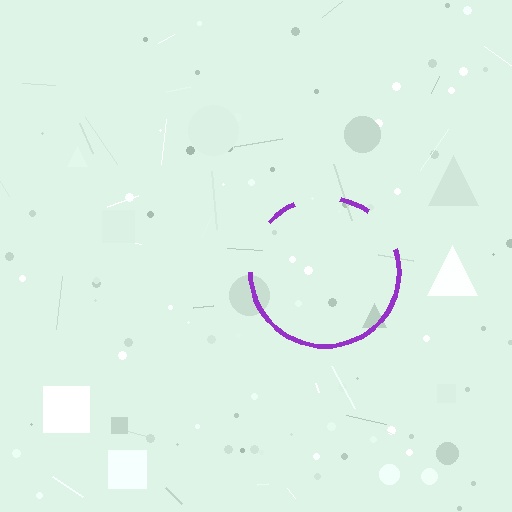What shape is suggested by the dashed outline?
The dashed outline suggests a circle.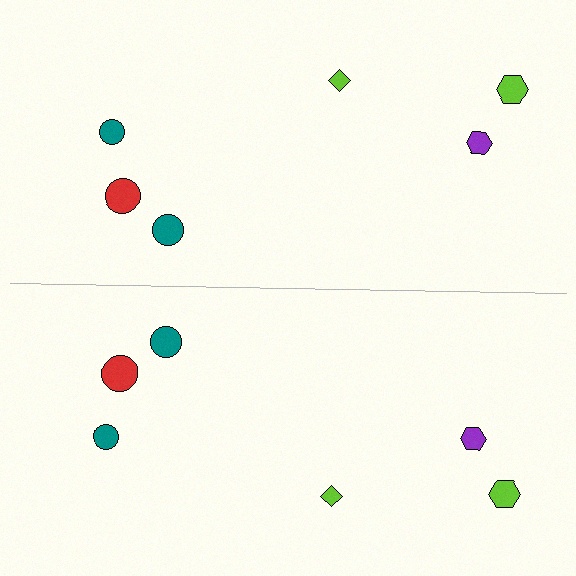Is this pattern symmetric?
Yes, this pattern has bilateral (reflection) symmetry.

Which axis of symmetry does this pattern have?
The pattern has a horizontal axis of symmetry running through the center of the image.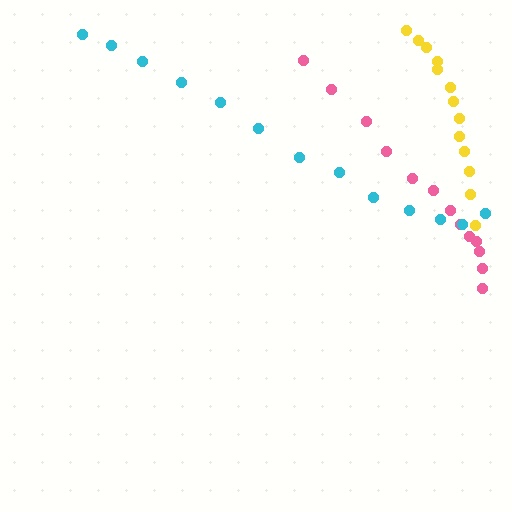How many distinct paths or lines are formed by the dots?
There are 3 distinct paths.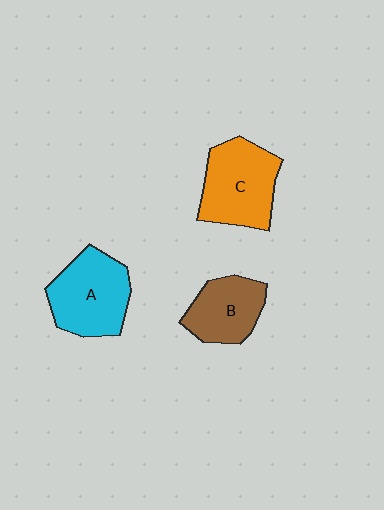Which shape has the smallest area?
Shape B (brown).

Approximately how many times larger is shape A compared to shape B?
Approximately 1.3 times.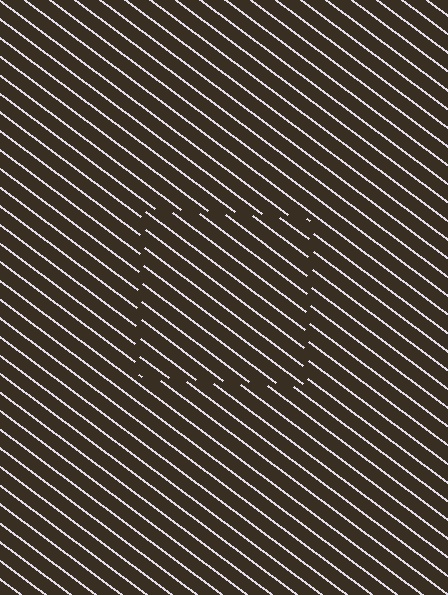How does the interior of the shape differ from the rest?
The interior of the shape contains the same grating, shifted by half a period — the contour is defined by the phase discontinuity where line-ends from the inner and outer gratings abut.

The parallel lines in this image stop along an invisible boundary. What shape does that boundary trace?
An illusory square. The interior of the shape contains the same grating, shifted by half a period — the contour is defined by the phase discontinuity where line-ends from the inner and outer gratings abut.